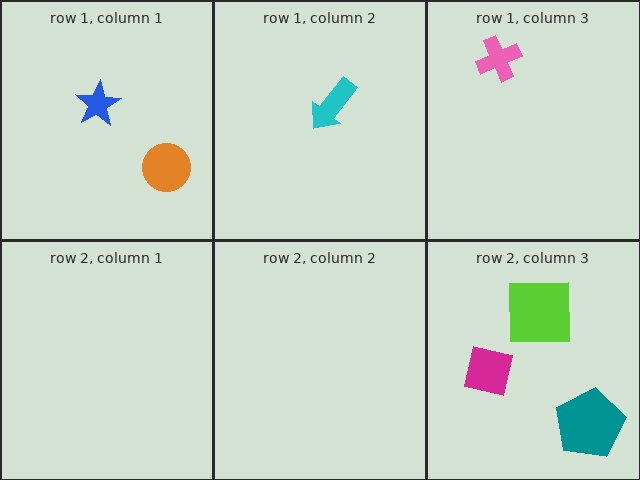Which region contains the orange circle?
The row 1, column 1 region.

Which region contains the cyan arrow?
The row 1, column 2 region.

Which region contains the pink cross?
The row 1, column 3 region.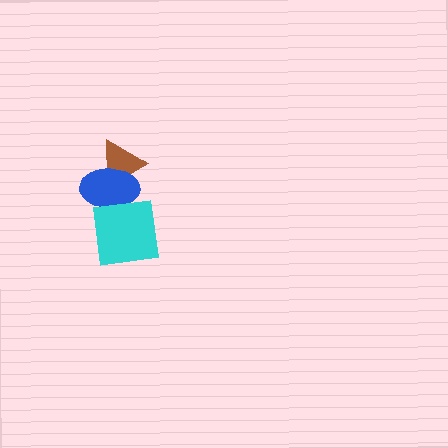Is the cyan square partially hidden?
No, no other shape covers it.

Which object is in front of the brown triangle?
The blue ellipse is in front of the brown triangle.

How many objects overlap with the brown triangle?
1 object overlaps with the brown triangle.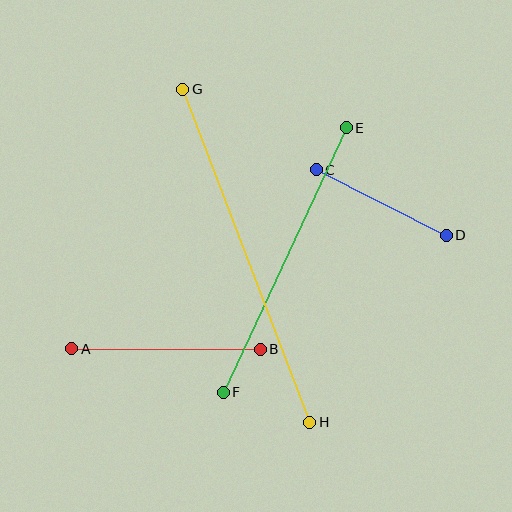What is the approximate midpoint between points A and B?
The midpoint is at approximately (166, 349) pixels.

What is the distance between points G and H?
The distance is approximately 356 pixels.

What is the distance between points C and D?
The distance is approximately 146 pixels.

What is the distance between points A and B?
The distance is approximately 189 pixels.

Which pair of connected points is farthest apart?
Points G and H are farthest apart.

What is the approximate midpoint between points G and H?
The midpoint is at approximately (246, 256) pixels.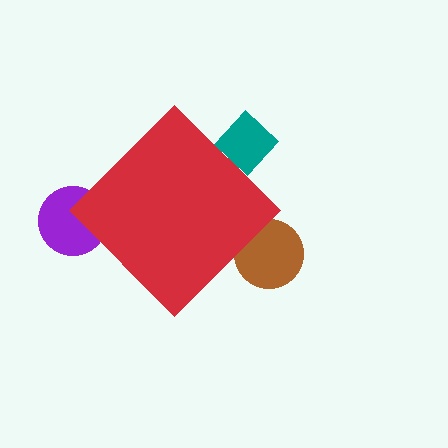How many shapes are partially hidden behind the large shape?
3 shapes are partially hidden.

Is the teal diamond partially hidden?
Yes, the teal diamond is partially hidden behind the red diamond.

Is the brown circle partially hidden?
Yes, the brown circle is partially hidden behind the red diamond.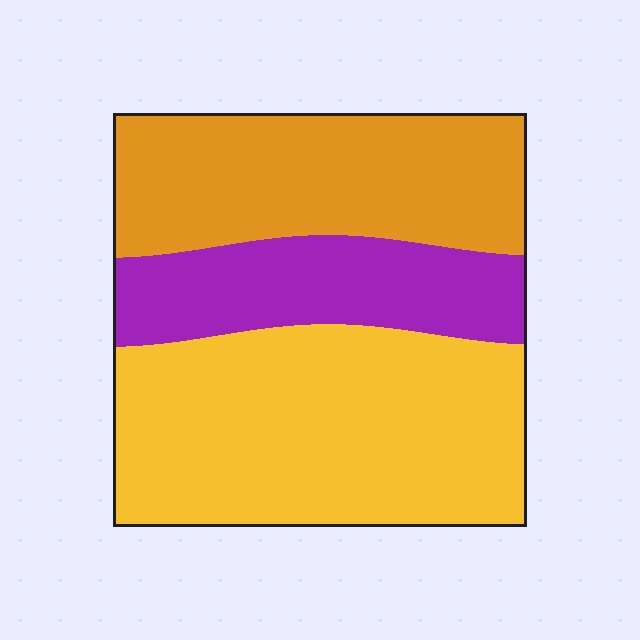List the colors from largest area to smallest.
From largest to smallest: yellow, orange, purple.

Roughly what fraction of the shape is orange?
Orange takes up between a sixth and a third of the shape.